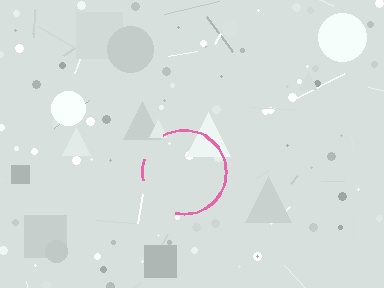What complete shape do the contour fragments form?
The contour fragments form a circle.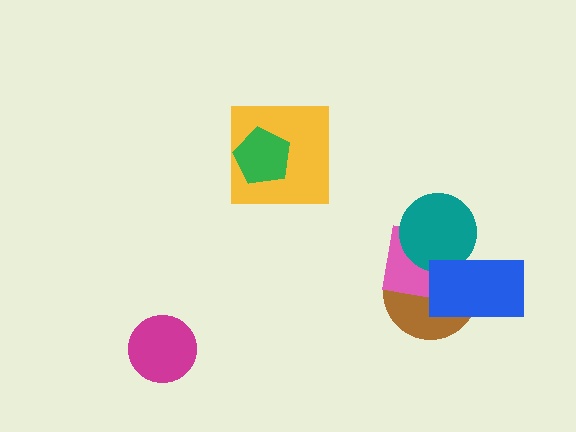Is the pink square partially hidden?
Yes, it is partially covered by another shape.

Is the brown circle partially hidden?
Yes, it is partially covered by another shape.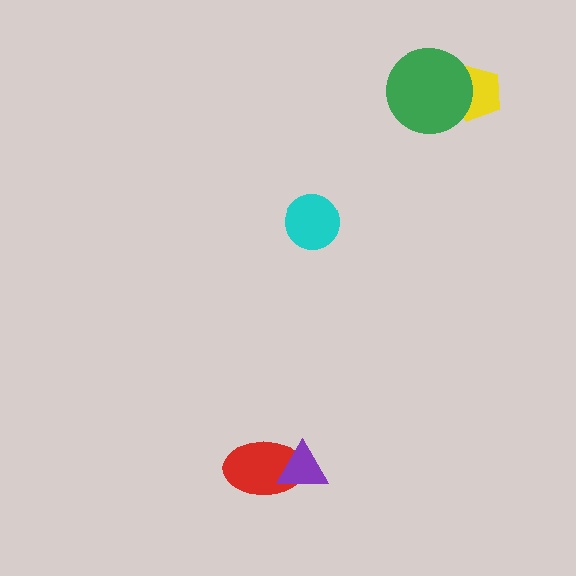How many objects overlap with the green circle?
1 object overlaps with the green circle.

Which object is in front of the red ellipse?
The purple triangle is in front of the red ellipse.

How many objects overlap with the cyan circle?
0 objects overlap with the cyan circle.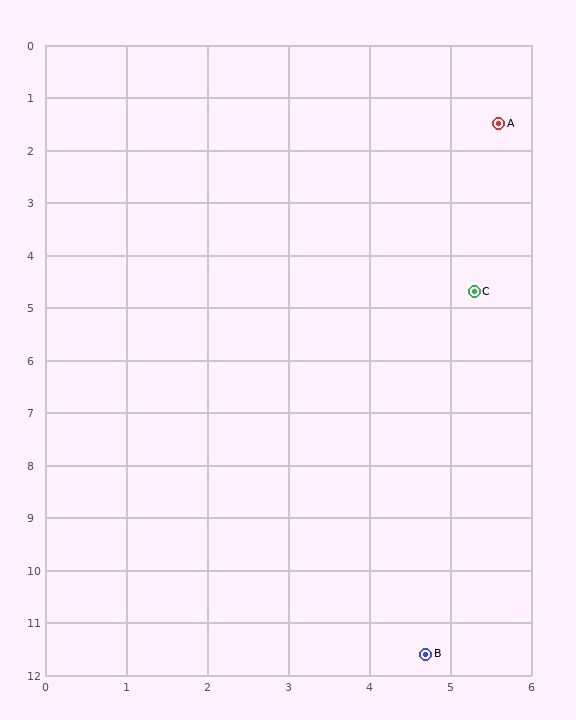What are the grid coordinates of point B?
Point B is at approximately (4.7, 11.6).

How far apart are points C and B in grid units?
Points C and B are about 6.9 grid units apart.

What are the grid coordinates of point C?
Point C is at approximately (5.3, 4.7).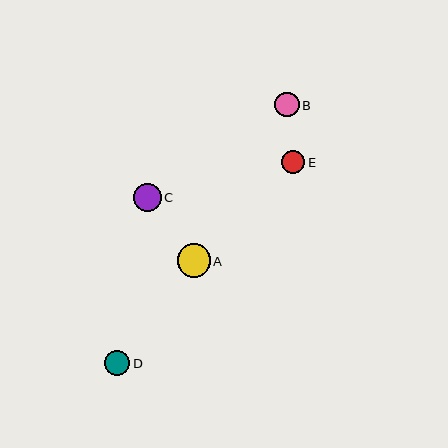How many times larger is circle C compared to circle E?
Circle C is approximately 1.2 times the size of circle E.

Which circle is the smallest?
Circle E is the smallest with a size of approximately 23 pixels.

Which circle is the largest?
Circle A is the largest with a size of approximately 33 pixels.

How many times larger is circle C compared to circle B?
Circle C is approximately 1.1 times the size of circle B.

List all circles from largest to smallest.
From largest to smallest: A, C, D, B, E.